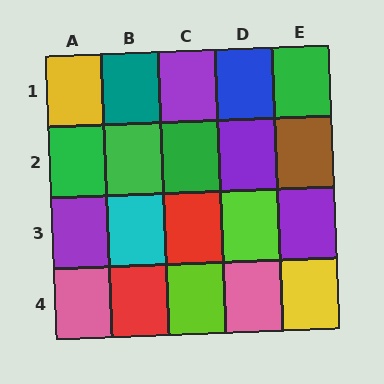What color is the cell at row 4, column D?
Pink.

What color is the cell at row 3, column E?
Purple.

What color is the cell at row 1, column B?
Teal.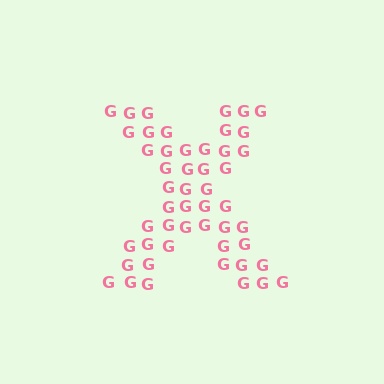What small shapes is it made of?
It is made of small letter G's.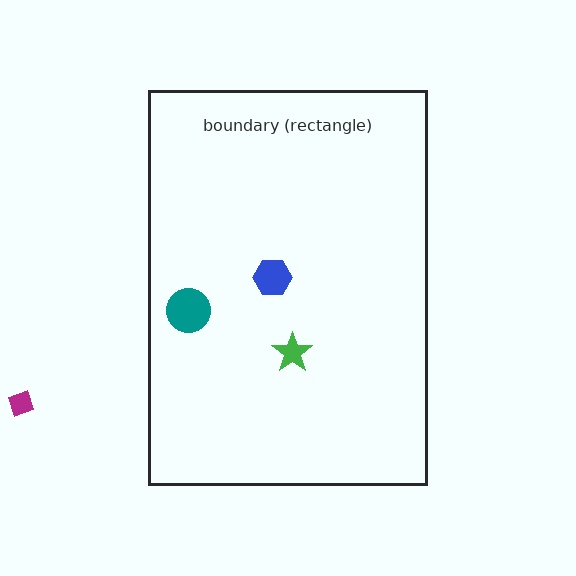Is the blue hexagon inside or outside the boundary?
Inside.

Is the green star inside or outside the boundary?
Inside.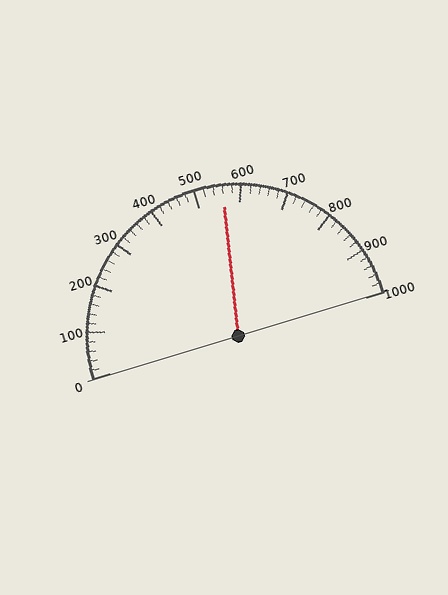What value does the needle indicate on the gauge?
The needle indicates approximately 560.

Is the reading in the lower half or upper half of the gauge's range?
The reading is in the upper half of the range (0 to 1000).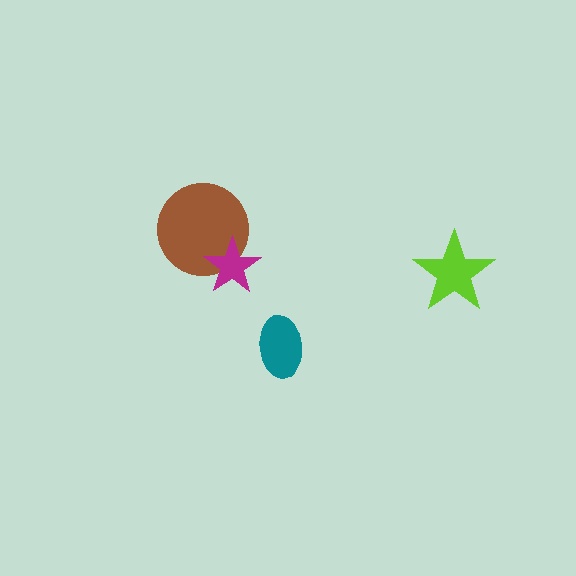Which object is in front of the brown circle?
The magenta star is in front of the brown circle.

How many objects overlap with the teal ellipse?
0 objects overlap with the teal ellipse.